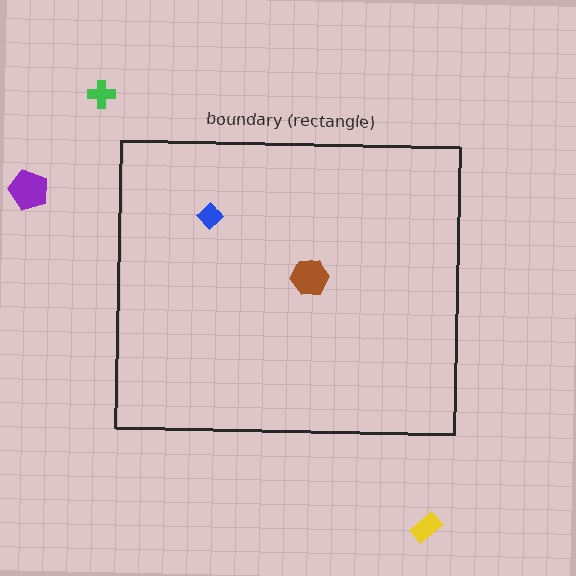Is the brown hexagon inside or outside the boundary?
Inside.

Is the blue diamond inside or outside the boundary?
Inside.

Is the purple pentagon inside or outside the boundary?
Outside.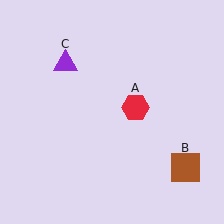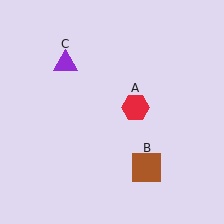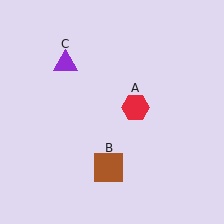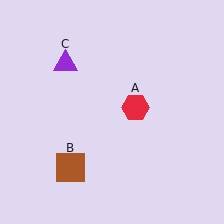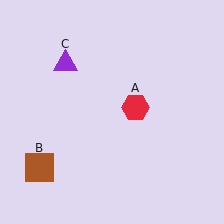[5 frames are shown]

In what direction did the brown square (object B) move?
The brown square (object B) moved left.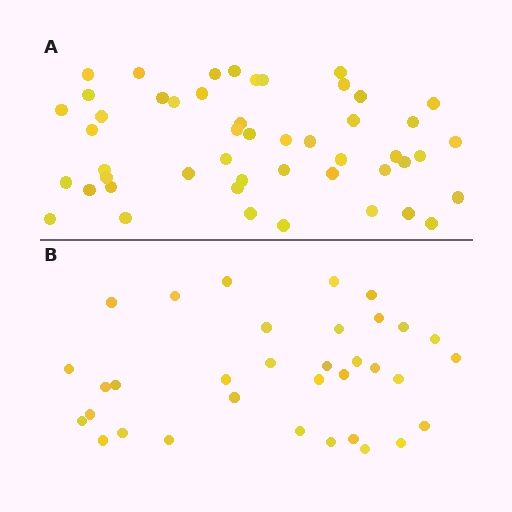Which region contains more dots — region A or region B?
Region A (the top region) has more dots.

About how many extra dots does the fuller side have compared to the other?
Region A has approximately 15 more dots than region B.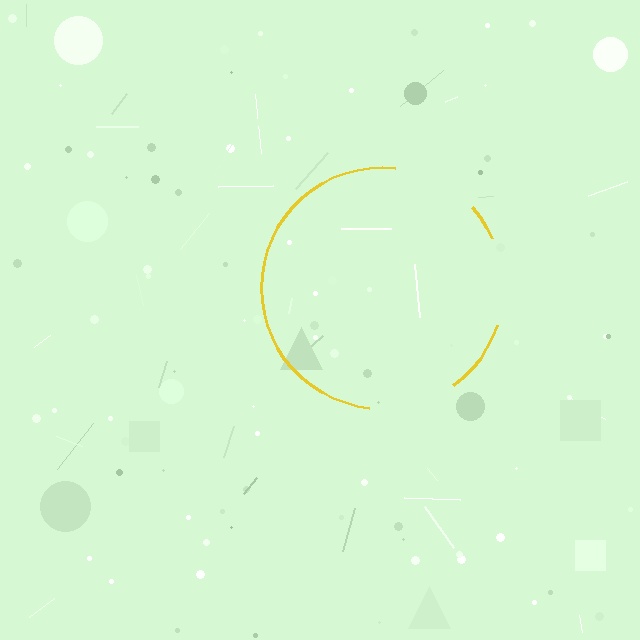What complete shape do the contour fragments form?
The contour fragments form a circle.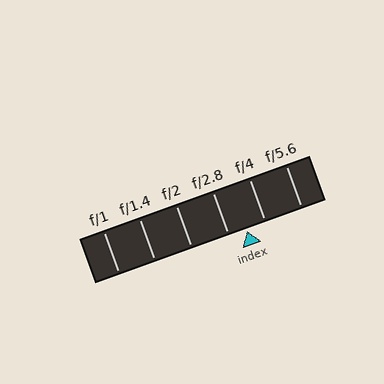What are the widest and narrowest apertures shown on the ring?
The widest aperture shown is f/1 and the narrowest is f/5.6.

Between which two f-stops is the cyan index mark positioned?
The index mark is between f/2.8 and f/4.